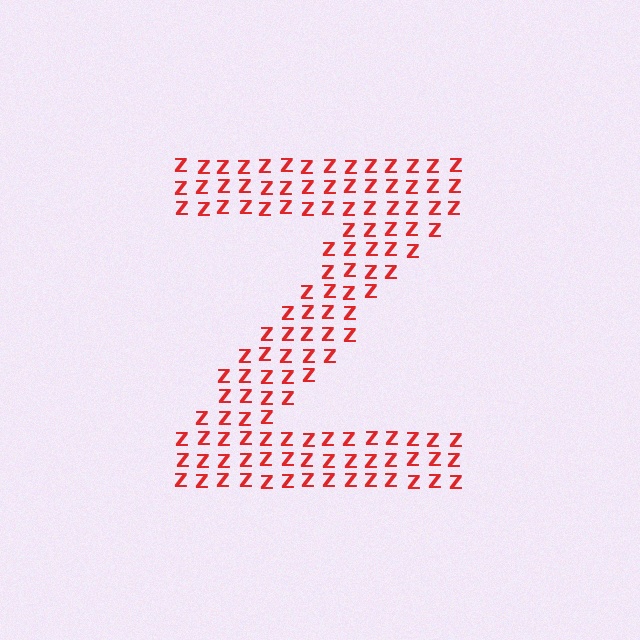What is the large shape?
The large shape is the letter Z.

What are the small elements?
The small elements are letter Z's.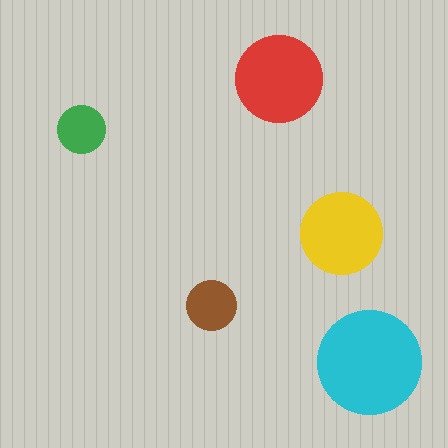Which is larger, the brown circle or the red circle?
The red one.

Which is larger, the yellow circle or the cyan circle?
The cyan one.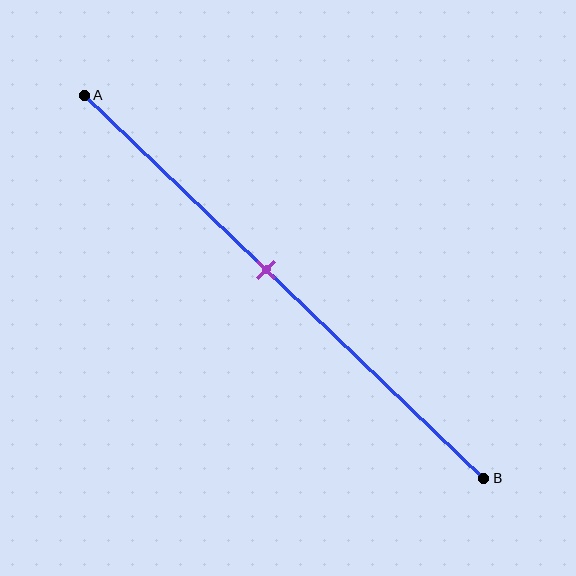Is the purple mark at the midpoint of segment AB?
No, the mark is at about 45% from A, not at the 50% midpoint.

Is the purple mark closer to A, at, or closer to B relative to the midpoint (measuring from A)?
The purple mark is closer to point A than the midpoint of segment AB.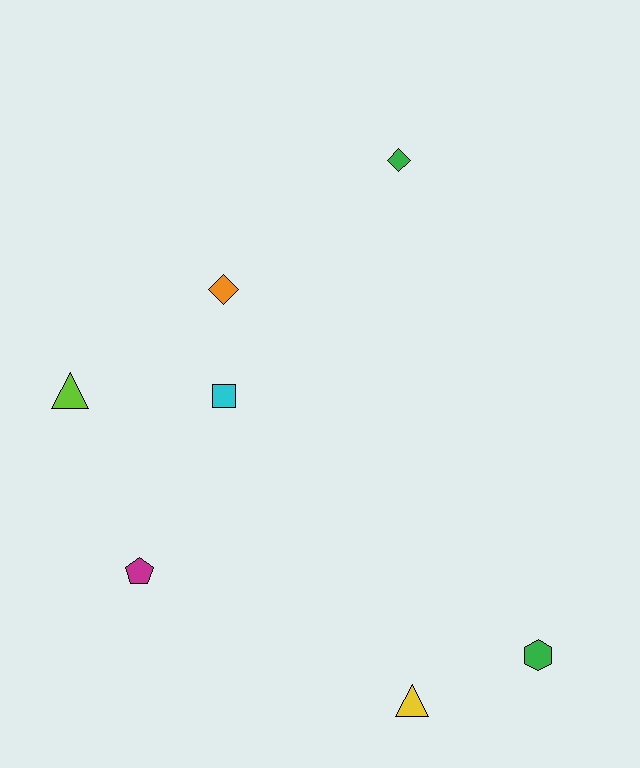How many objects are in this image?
There are 7 objects.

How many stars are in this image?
There are no stars.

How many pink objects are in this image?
There are no pink objects.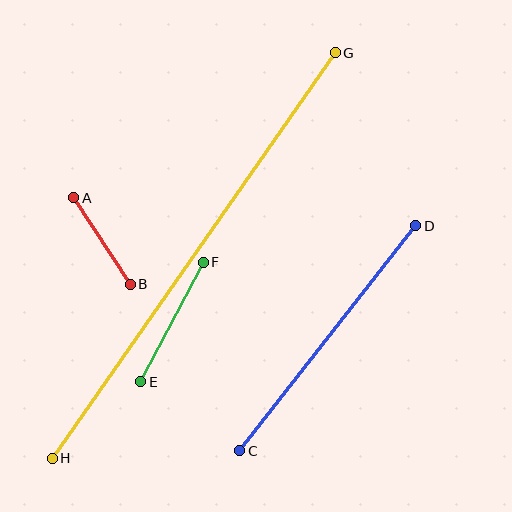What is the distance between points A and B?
The distance is approximately 103 pixels.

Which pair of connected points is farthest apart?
Points G and H are farthest apart.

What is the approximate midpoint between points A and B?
The midpoint is at approximately (102, 241) pixels.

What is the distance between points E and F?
The distance is approximately 135 pixels.